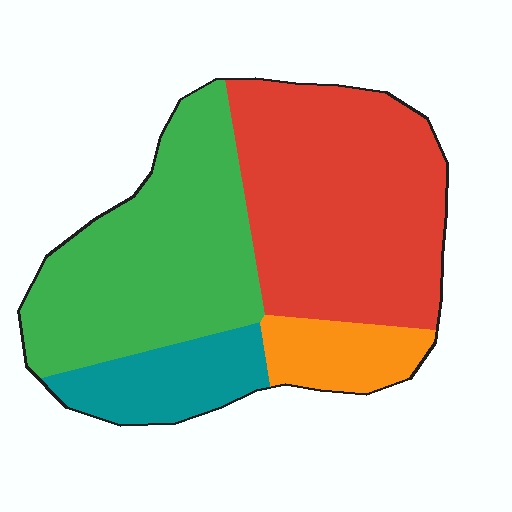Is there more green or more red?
Red.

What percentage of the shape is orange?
Orange covers about 10% of the shape.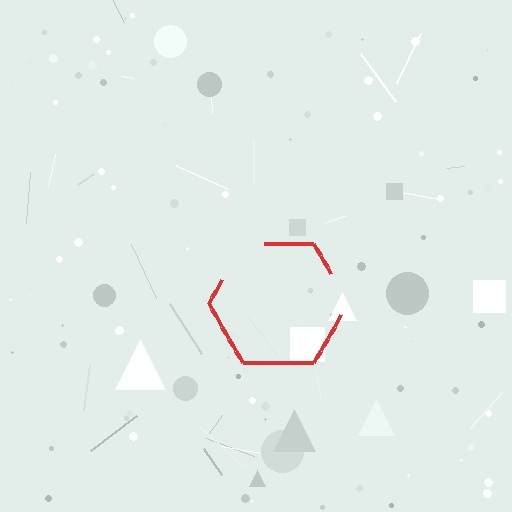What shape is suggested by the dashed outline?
The dashed outline suggests a hexagon.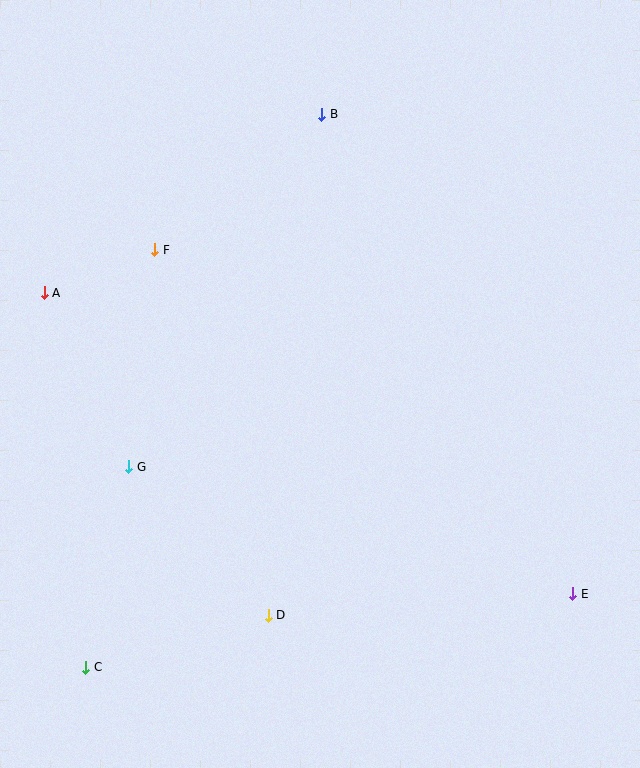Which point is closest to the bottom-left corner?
Point C is closest to the bottom-left corner.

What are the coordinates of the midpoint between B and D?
The midpoint between B and D is at (295, 365).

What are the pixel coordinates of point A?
Point A is at (44, 293).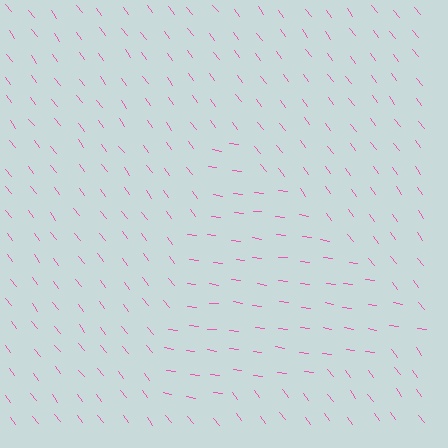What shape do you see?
I see a triangle.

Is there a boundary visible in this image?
Yes, there is a texture boundary formed by a change in line orientation.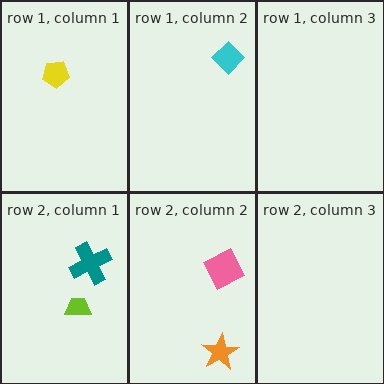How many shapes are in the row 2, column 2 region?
2.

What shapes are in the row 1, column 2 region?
The cyan diamond.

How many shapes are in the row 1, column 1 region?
1.